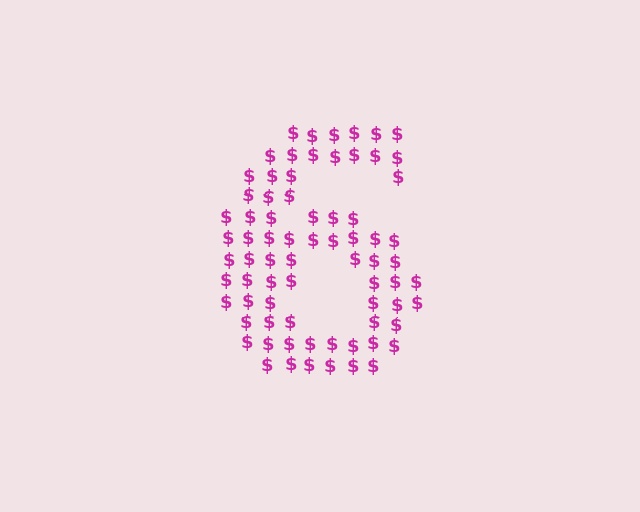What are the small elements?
The small elements are dollar signs.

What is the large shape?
The large shape is the digit 6.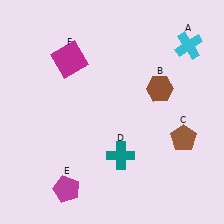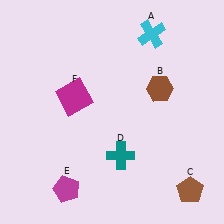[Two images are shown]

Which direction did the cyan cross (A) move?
The cyan cross (A) moved left.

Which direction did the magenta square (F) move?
The magenta square (F) moved down.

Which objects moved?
The objects that moved are: the cyan cross (A), the brown pentagon (C), the magenta square (F).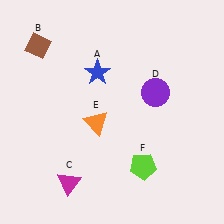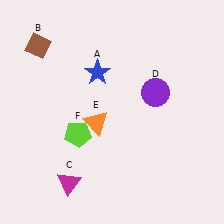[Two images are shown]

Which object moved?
The lime pentagon (F) moved left.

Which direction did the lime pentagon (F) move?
The lime pentagon (F) moved left.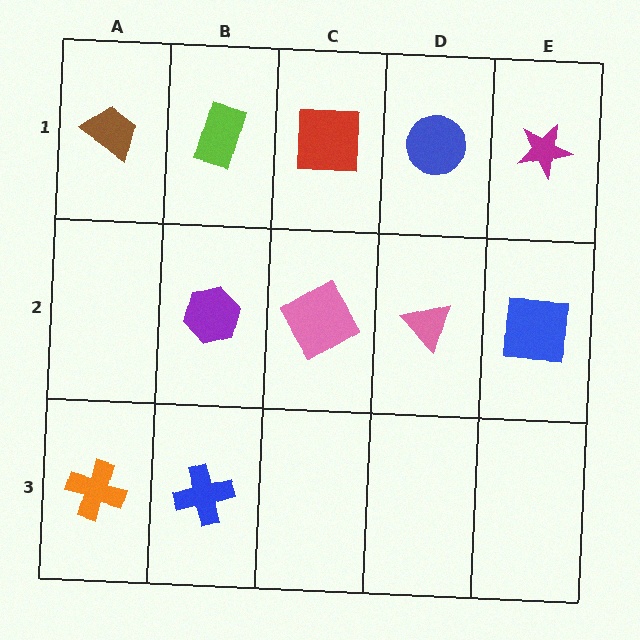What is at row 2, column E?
A blue square.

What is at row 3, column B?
A blue cross.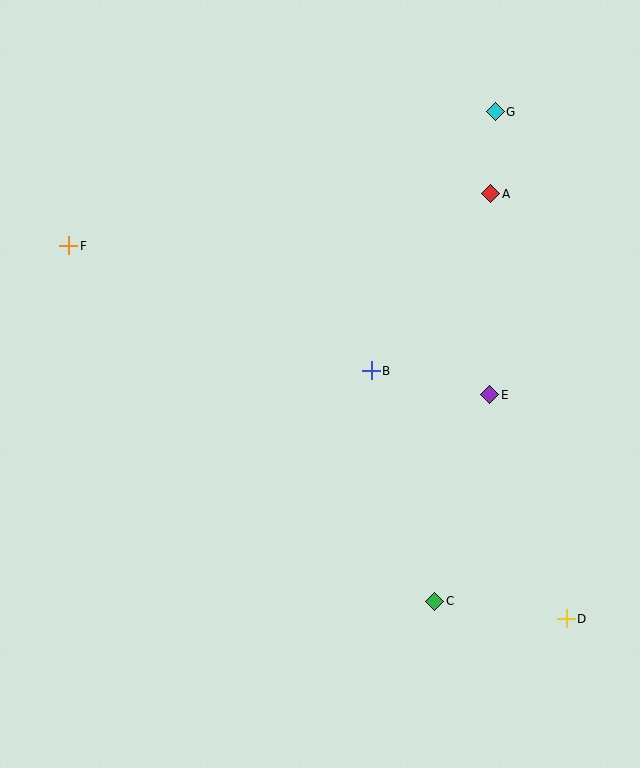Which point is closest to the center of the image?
Point B at (371, 371) is closest to the center.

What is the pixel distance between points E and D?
The distance between E and D is 237 pixels.